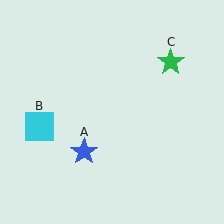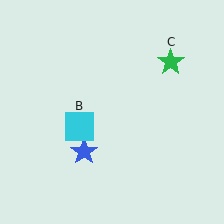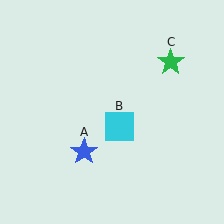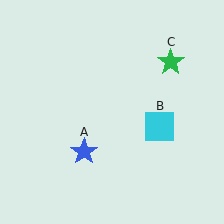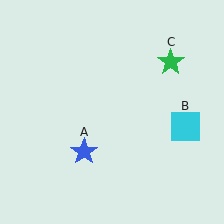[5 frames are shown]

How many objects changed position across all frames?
1 object changed position: cyan square (object B).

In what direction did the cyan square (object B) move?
The cyan square (object B) moved right.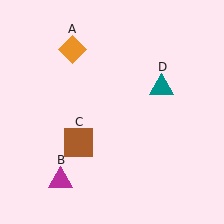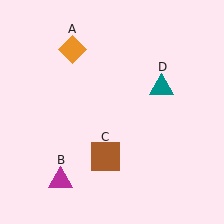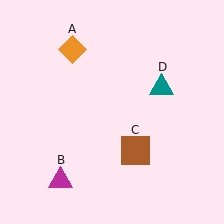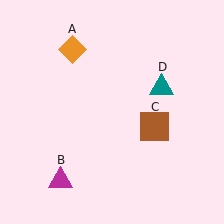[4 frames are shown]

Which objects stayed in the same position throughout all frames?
Orange diamond (object A) and magenta triangle (object B) and teal triangle (object D) remained stationary.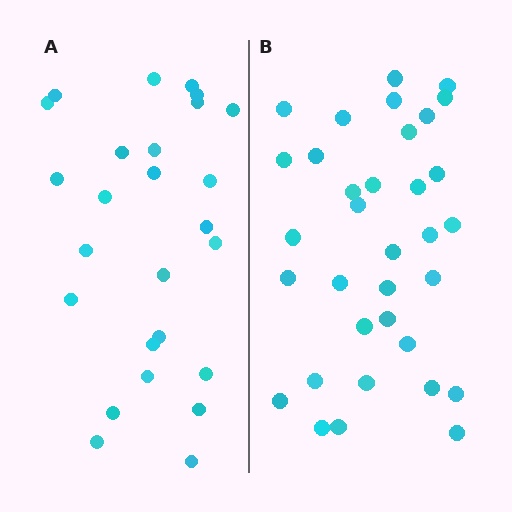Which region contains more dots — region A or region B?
Region B (the right region) has more dots.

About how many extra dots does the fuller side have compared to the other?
Region B has roughly 8 or so more dots than region A.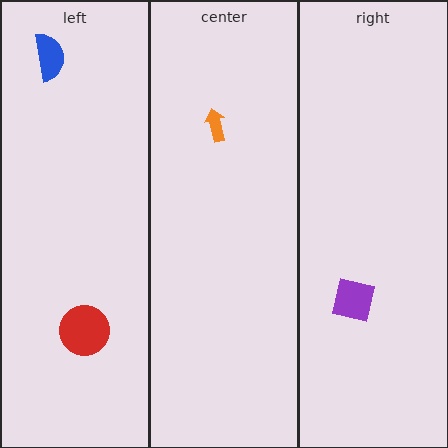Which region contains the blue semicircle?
The left region.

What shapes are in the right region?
The purple square.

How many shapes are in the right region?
1.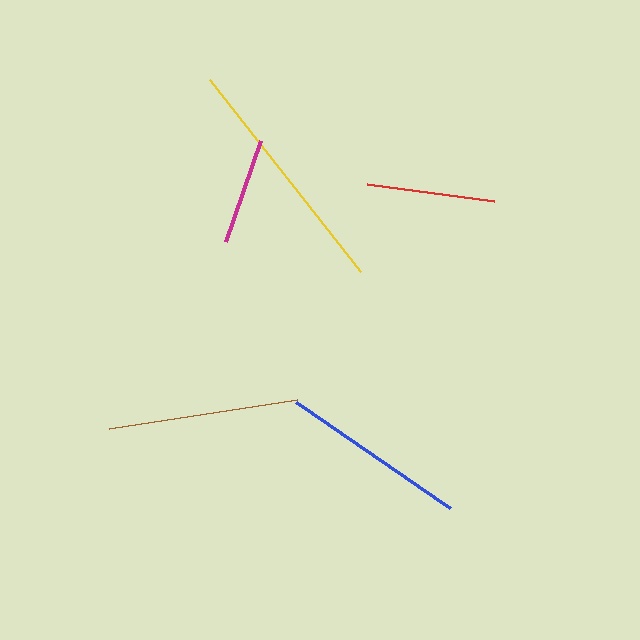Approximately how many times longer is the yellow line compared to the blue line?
The yellow line is approximately 1.3 times the length of the blue line.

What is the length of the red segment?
The red segment is approximately 128 pixels long.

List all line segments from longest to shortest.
From longest to shortest: yellow, brown, blue, red, magenta.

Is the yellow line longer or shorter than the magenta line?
The yellow line is longer than the magenta line.